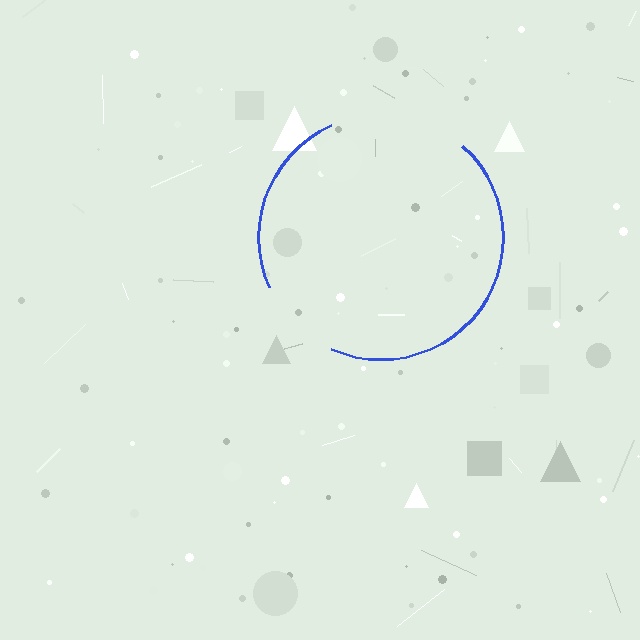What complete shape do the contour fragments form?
The contour fragments form a circle.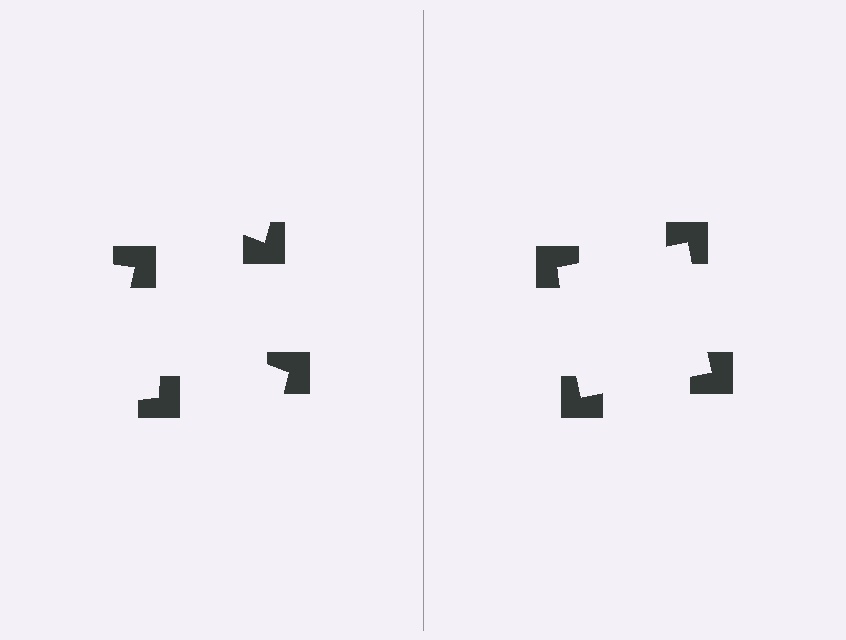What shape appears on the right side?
An illusory square.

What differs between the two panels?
The notched squares are positioned identically on both sides; only the wedge orientations differ. On the right they align to a square; on the left they are misaligned.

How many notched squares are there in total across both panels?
8 — 4 on each side.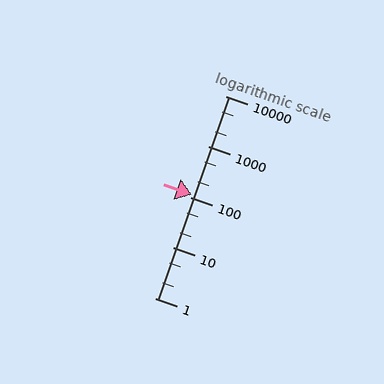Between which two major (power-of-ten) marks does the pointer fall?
The pointer is between 100 and 1000.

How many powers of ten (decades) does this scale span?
The scale spans 4 decades, from 1 to 10000.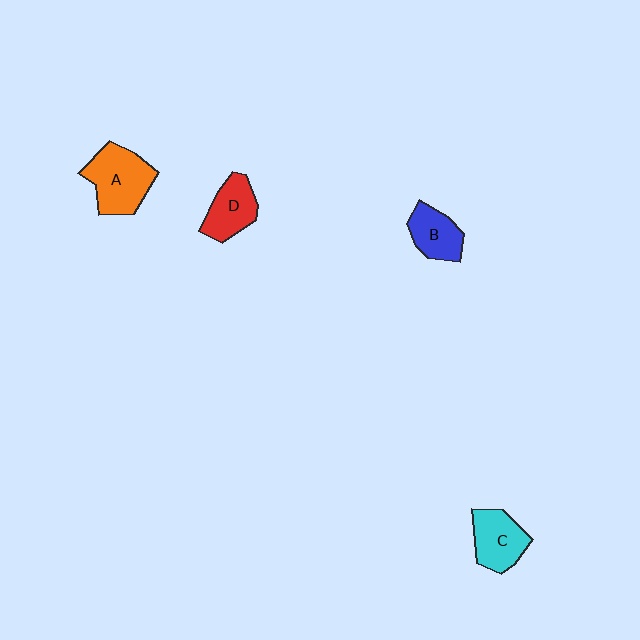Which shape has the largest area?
Shape A (orange).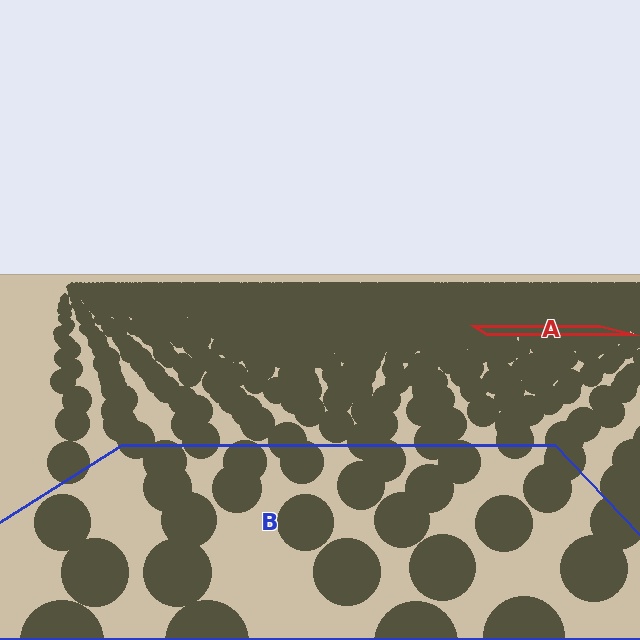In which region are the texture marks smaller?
The texture marks are smaller in region A, because it is farther away.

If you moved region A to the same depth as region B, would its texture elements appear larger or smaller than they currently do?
They would appear larger. At a closer depth, the same texture elements are projected at a bigger on-screen size.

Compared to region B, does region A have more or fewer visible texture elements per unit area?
Region A has more texture elements per unit area — they are packed more densely because it is farther away.